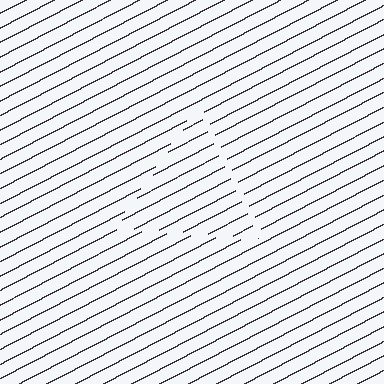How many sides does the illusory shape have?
3 sides — the line-ends trace a triangle.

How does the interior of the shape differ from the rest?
The interior of the shape contains the same grating, shifted by half a period — the contour is defined by the phase discontinuity where line-ends from the inner and outer gratings abut.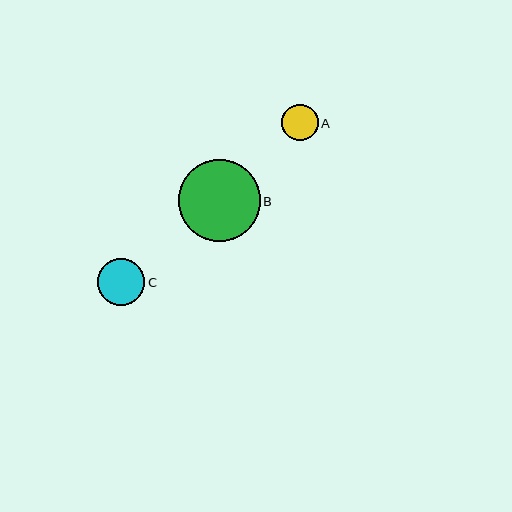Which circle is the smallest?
Circle A is the smallest with a size of approximately 36 pixels.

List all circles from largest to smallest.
From largest to smallest: B, C, A.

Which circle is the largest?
Circle B is the largest with a size of approximately 82 pixels.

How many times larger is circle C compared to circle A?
Circle C is approximately 1.3 times the size of circle A.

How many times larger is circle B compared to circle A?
Circle B is approximately 2.3 times the size of circle A.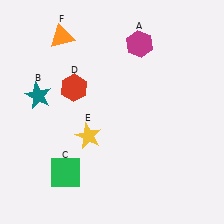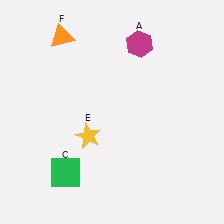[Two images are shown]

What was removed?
The red hexagon (D), the teal star (B) were removed in Image 2.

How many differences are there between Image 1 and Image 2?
There are 2 differences between the two images.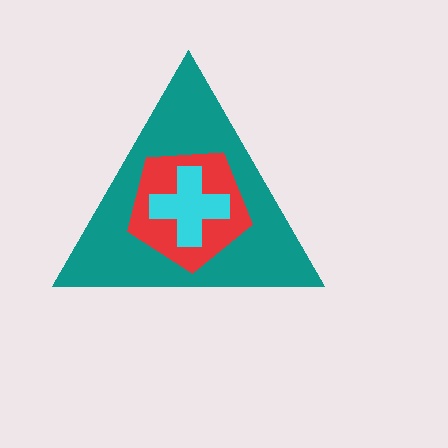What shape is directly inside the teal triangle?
The red pentagon.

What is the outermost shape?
The teal triangle.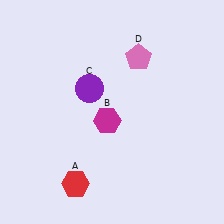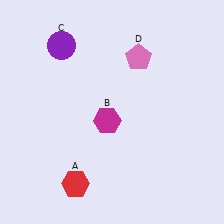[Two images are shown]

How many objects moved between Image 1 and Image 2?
1 object moved between the two images.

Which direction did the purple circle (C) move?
The purple circle (C) moved up.